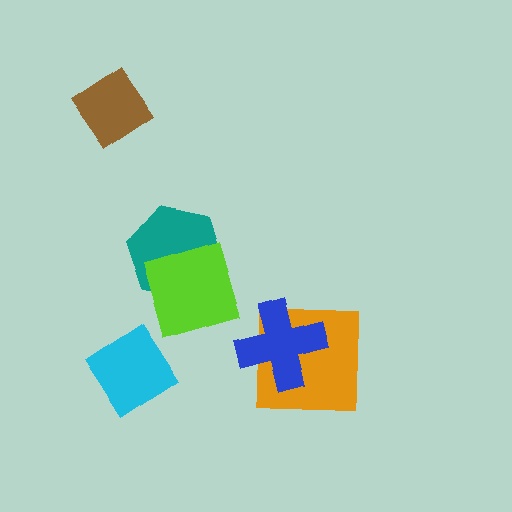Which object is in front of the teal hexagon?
The lime square is in front of the teal hexagon.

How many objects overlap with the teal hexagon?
1 object overlaps with the teal hexagon.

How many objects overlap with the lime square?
1 object overlaps with the lime square.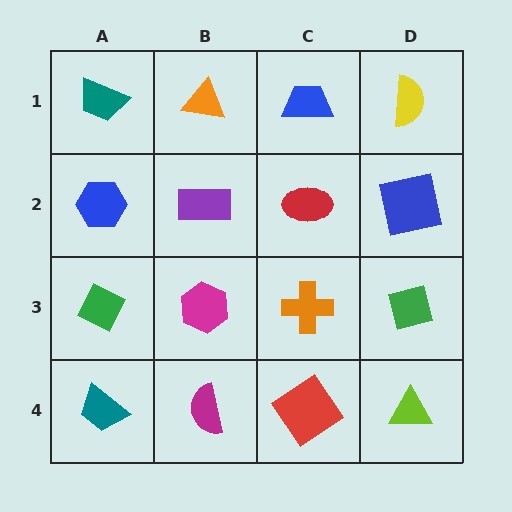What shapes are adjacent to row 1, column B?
A purple rectangle (row 2, column B), a teal trapezoid (row 1, column A), a blue trapezoid (row 1, column C).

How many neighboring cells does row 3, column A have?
3.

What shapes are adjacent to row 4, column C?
An orange cross (row 3, column C), a magenta semicircle (row 4, column B), a lime triangle (row 4, column D).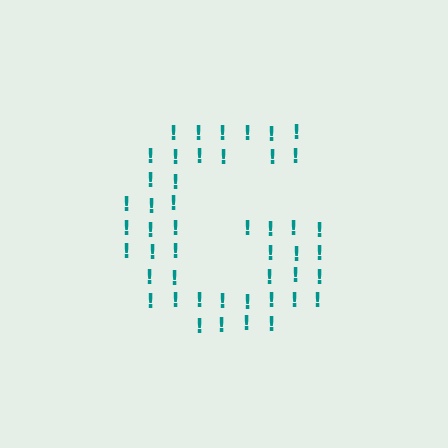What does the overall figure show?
The overall figure shows the letter G.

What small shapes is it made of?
It is made of small exclamation marks.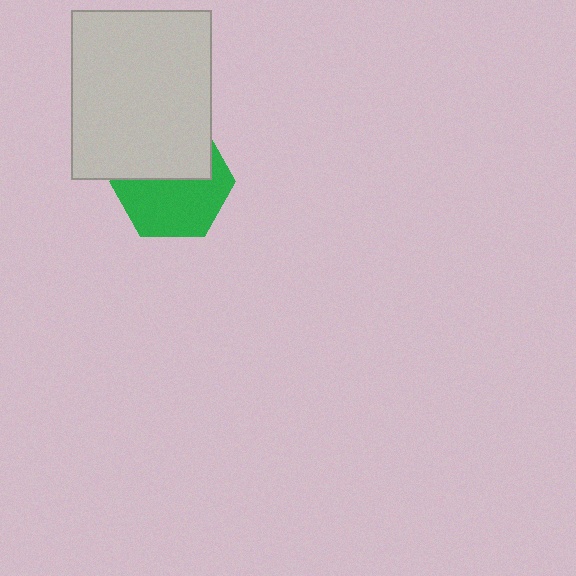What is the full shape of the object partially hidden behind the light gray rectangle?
The partially hidden object is a green hexagon.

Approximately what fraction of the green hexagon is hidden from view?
Roughly 43% of the green hexagon is hidden behind the light gray rectangle.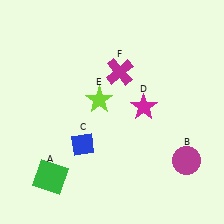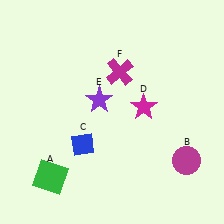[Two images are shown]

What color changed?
The star (E) changed from lime in Image 1 to purple in Image 2.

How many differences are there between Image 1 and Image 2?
There is 1 difference between the two images.